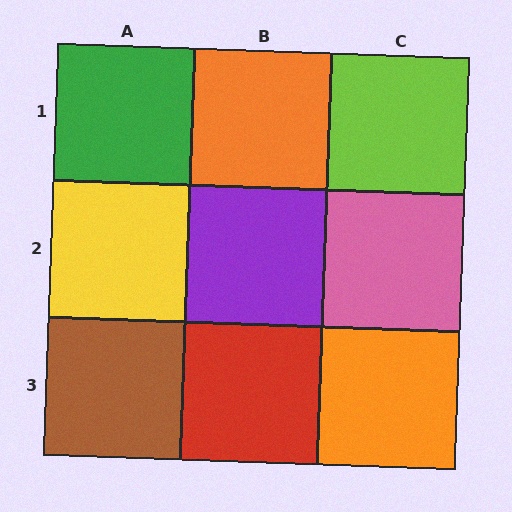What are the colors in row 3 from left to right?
Brown, red, orange.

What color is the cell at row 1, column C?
Lime.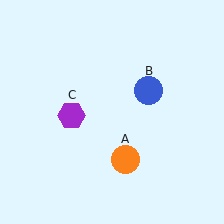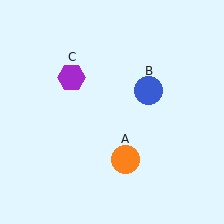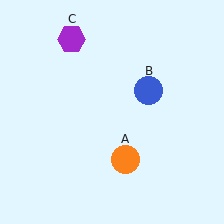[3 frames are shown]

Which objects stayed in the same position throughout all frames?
Orange circle (object A) and blue circle (object B) remained stationary.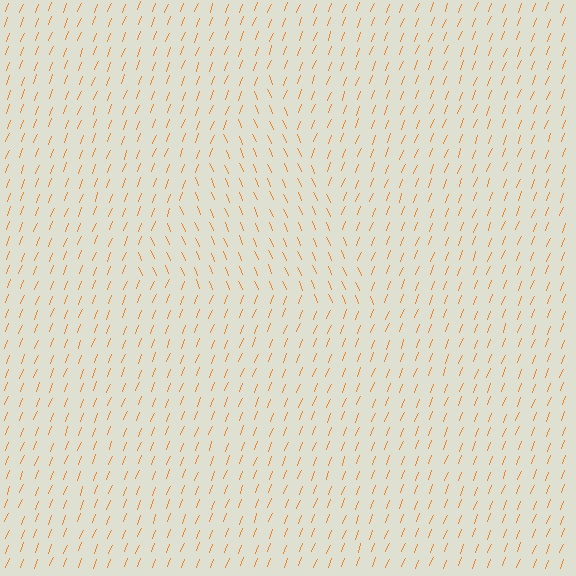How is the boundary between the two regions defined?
The boundary is defined purely by a change in line orientation (approximately 45 degrees difference). All lines are the same color and thickness.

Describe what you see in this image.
The image is filled with small orange line segments. A triangle region in the image has lines oriented differently from the surrounding lines, creating a visible texture boundary.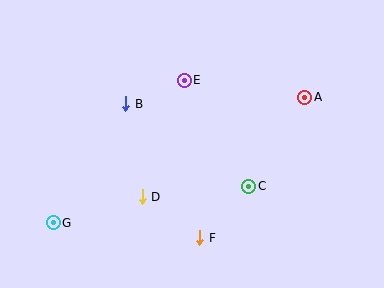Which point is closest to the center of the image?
Point E at (184, 80) is closest to the center.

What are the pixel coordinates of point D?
Point D is at (142, 197).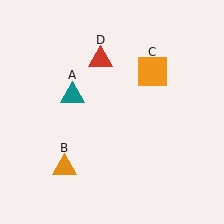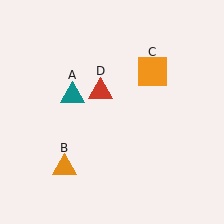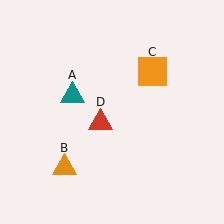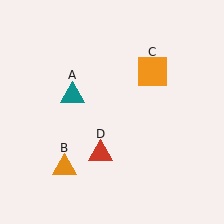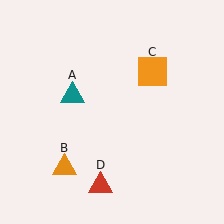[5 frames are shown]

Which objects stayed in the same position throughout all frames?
Teal triangle (object A) and orange triangle (object B) and orange square (object C) remained stationary.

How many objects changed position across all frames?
1 object changed position: red triangle (object D).